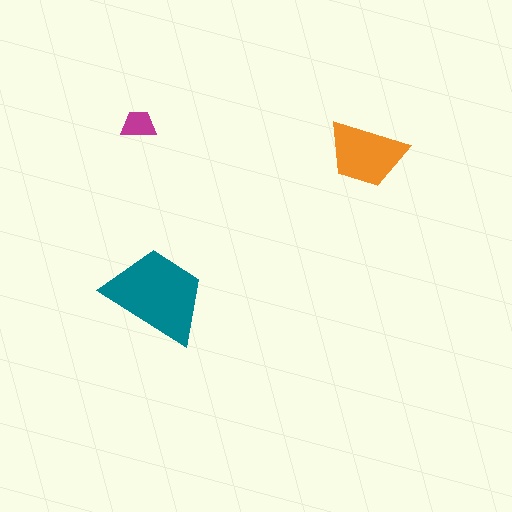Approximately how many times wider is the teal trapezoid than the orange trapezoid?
About 1.5 times wider.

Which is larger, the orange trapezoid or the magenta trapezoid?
The orange one.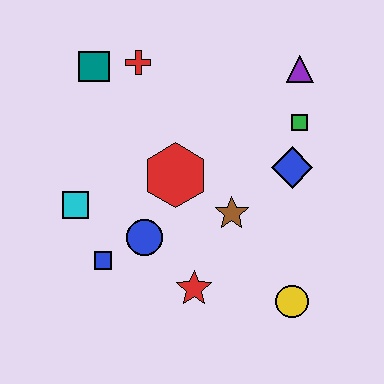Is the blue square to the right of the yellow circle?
No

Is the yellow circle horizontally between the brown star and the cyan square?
No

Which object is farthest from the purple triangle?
The blue square is farthest from the purple triangle.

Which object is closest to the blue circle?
The blue square is closest to the blue circle.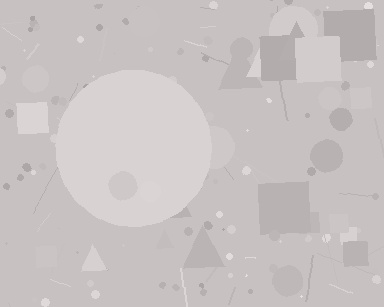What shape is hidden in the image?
A circle is hidden in the image.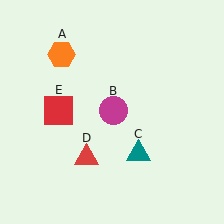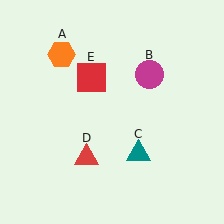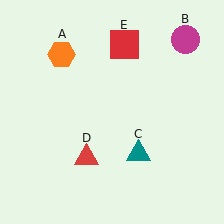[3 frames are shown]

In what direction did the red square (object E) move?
The red square (object E) moved up and to the right.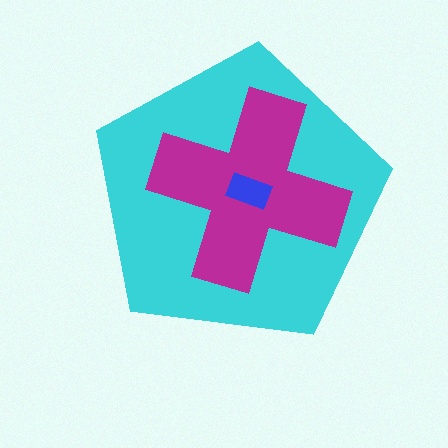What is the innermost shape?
The blue rectangle.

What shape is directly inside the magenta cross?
The blue rectangle.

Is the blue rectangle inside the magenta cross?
Yes.